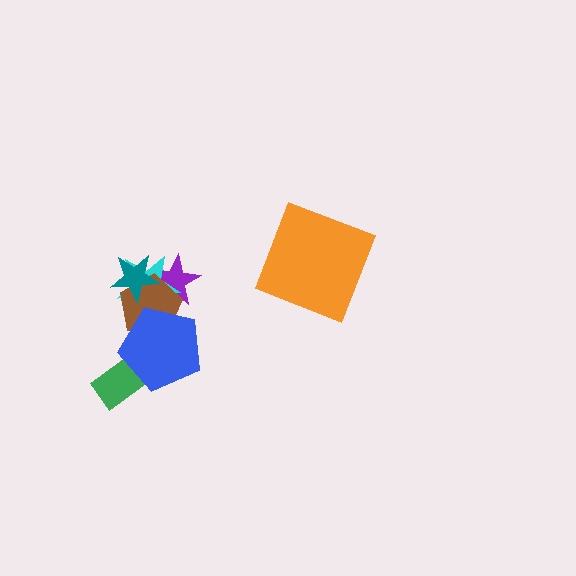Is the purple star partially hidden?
Yes, it is partially covered by another shape.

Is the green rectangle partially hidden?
Yes, it is partially covered by another shape.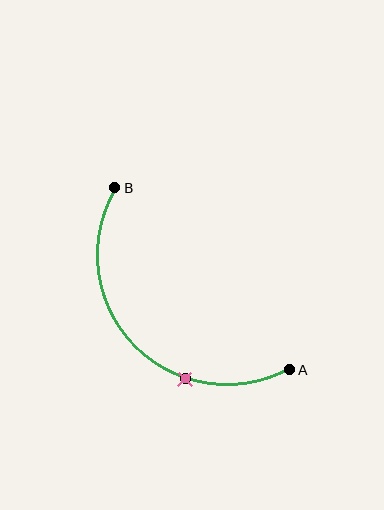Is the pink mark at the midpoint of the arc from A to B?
No. The pink mark lies on the arc but is closer to endpoint A. The arc midpoint would be at the point on the curve equidistant along the arc from both A and B.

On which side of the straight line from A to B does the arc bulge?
The arc bulges below and to the left of the straight line connecting A and B.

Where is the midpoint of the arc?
The arc midpoint is the point on the curve farthest from the straight line joining A and B. It sits below and to the left of that line.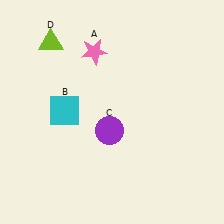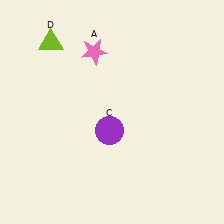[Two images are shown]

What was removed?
The cyan square (B) was removed in Image 2.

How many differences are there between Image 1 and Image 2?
There is 1 difference between the two images.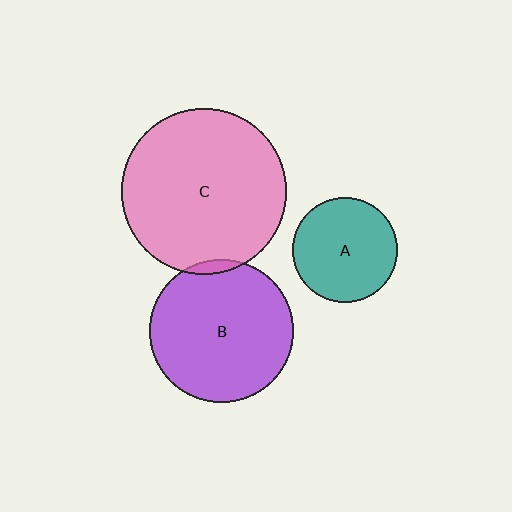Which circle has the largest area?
Circle C (pink).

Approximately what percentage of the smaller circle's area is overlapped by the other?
Approximately 5%.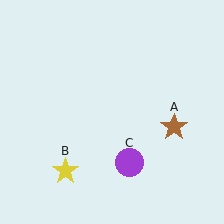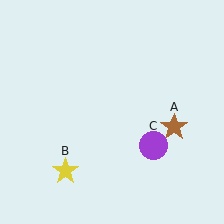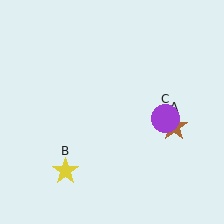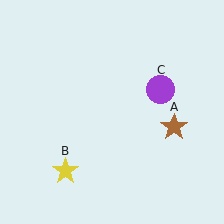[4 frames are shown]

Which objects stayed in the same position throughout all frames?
Brown star (object A) and yellow star (object B) remained stationary.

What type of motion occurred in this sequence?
The purple circle (object C) rotated counterclockwise around the center of the scene.